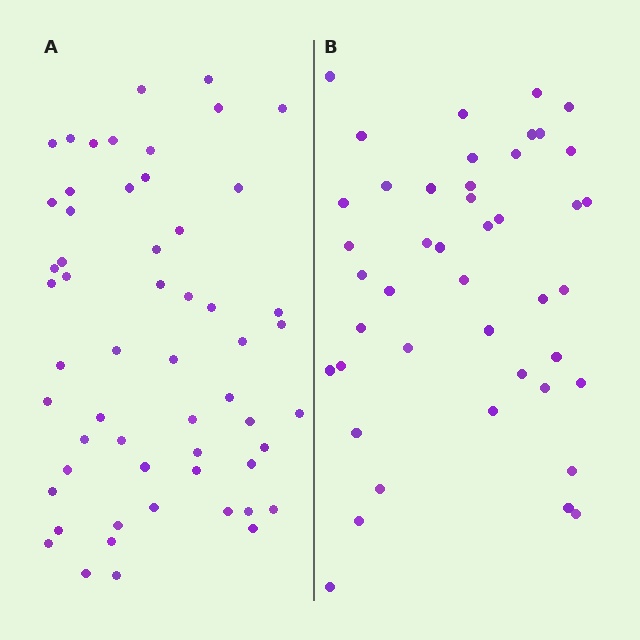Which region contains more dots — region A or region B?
Region A (the left region) has more dots.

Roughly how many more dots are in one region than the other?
Region A has roughly 12 or so more dots than region B.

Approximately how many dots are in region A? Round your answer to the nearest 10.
About 60 dots. (The exact count is 56, which rounds to 60.)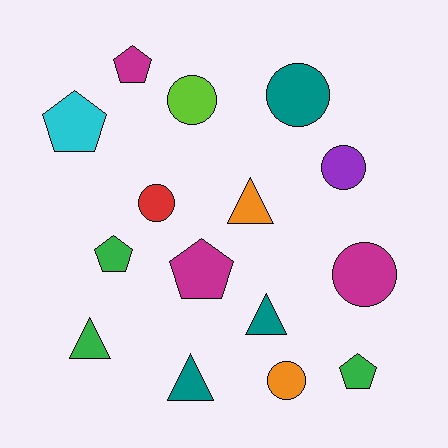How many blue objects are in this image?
There are no blue objects.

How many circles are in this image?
There are 6 circles.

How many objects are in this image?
There are 15 objects.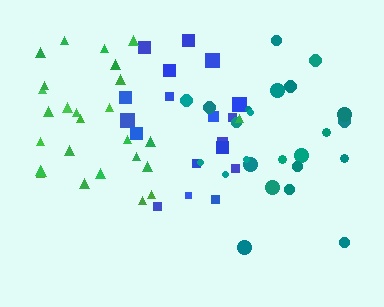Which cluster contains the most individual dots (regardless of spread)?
Green (27).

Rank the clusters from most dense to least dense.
blue, green, teal.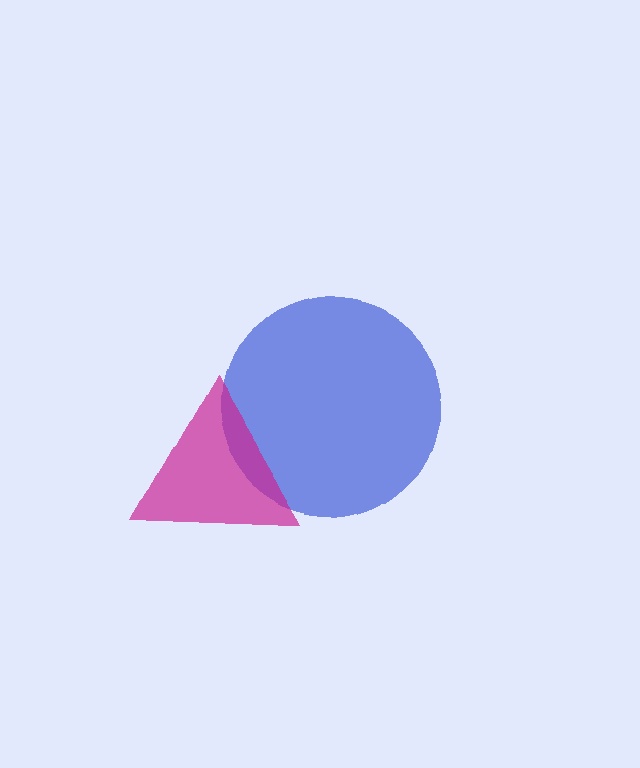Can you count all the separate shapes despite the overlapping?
Yes, there are 2 separate shapes.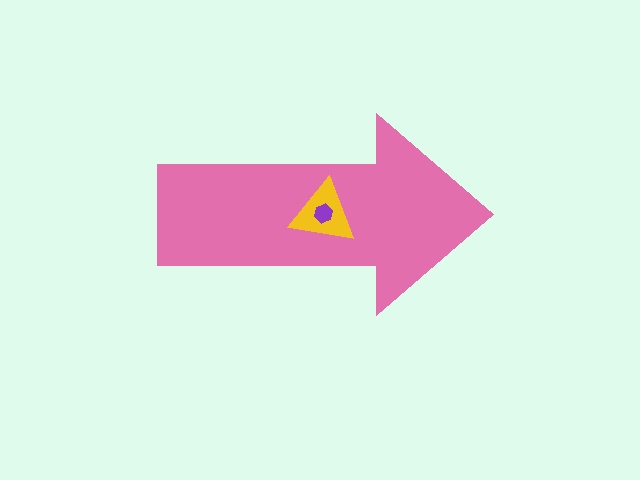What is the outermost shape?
The pink arrow.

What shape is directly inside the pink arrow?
The yellow triangle.